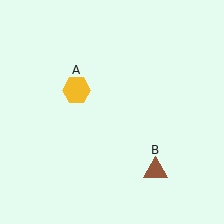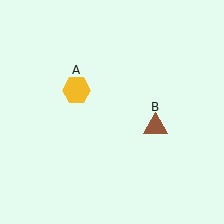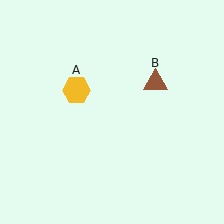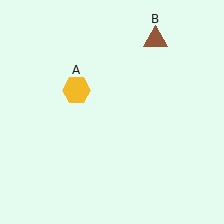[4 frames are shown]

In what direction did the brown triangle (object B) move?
The brown triangle (object B) moved up.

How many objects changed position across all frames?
1 object changed position: brown triangle (object B).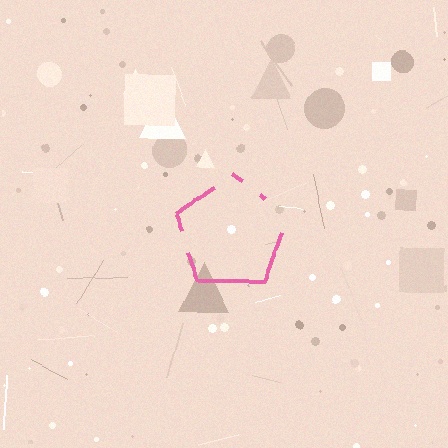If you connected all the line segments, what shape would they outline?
They would outline a pentagon.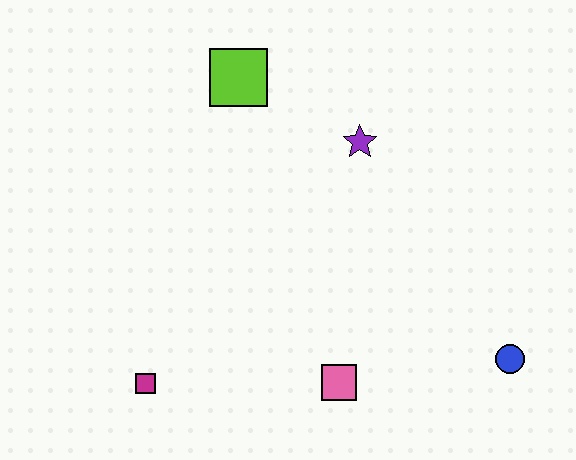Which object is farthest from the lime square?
The blue circle is farthest from the lime square.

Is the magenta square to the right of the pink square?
No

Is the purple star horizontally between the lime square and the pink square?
No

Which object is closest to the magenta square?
The pink square is closest to the magenta square.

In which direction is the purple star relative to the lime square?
The purple star is to the right of the lime square.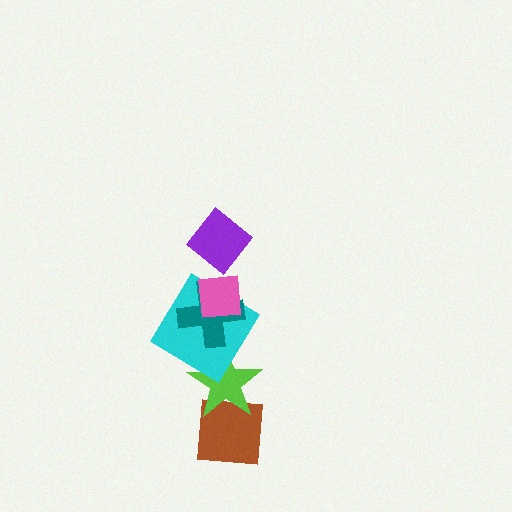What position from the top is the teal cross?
The teal cross is 3rd from the top.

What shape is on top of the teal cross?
The pink square is on top of the teal cross.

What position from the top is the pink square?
The pink square is 2nd from the top.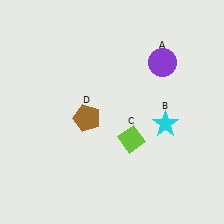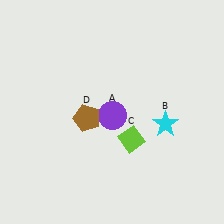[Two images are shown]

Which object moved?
The purple circle (A) moved down.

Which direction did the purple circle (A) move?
The purple circle (A) moved down.